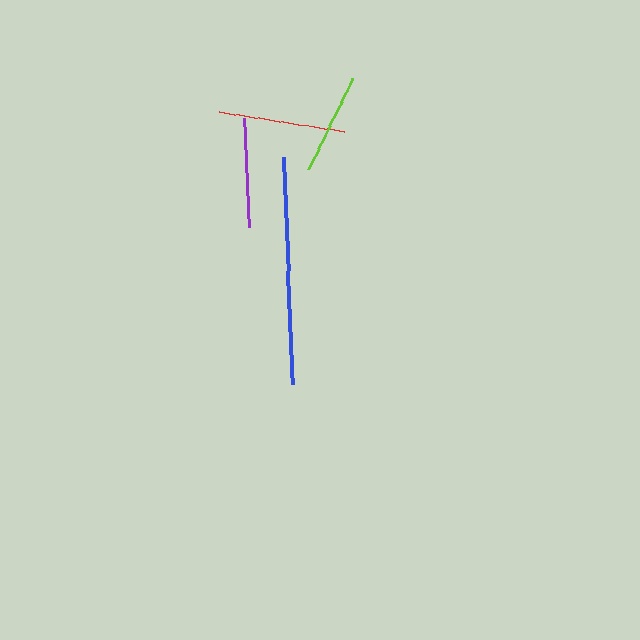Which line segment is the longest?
The blue line is the longest at approximately 228 pixels.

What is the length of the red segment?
The red segment is approximately 127 pixels long.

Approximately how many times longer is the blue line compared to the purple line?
The blue line is approximately 2.1 times the length of the purple line.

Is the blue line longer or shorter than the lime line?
The blue line is longer than the lime line.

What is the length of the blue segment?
The blue segment is approximately 228 pixels long.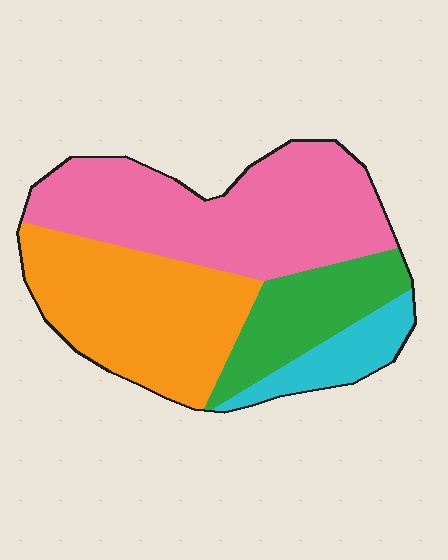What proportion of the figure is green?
Green covers 16% of the figure.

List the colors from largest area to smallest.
From largest to smallest: pink, orange, green, cyan.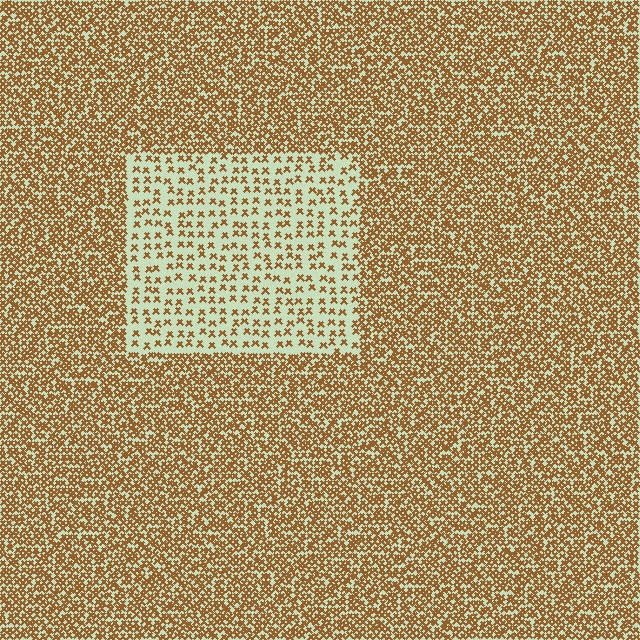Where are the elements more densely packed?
The elements are more densely packed outside the rectangle boundary.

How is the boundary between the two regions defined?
The boundary is defined by a change in element density (approximately 2.7x ratio). All elements are the same color, size, and shape.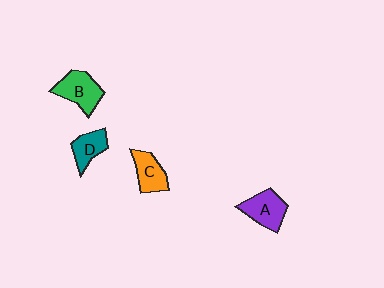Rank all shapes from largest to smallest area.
From largest to smallest: B (green), A (purple), C (orange), D (teal).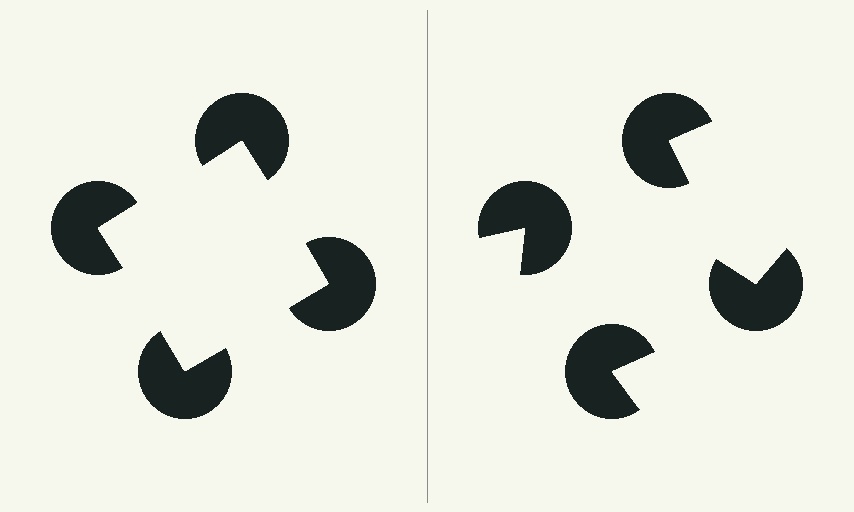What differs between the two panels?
The pac-man discs are positioned identically on both sides; only the wedge orientations differ. On the left they align to a square; on the right they are misaligned.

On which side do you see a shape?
An illusory square appears on the left side. On the right side the wedge cuts are rotated, so no coherent shape forms.